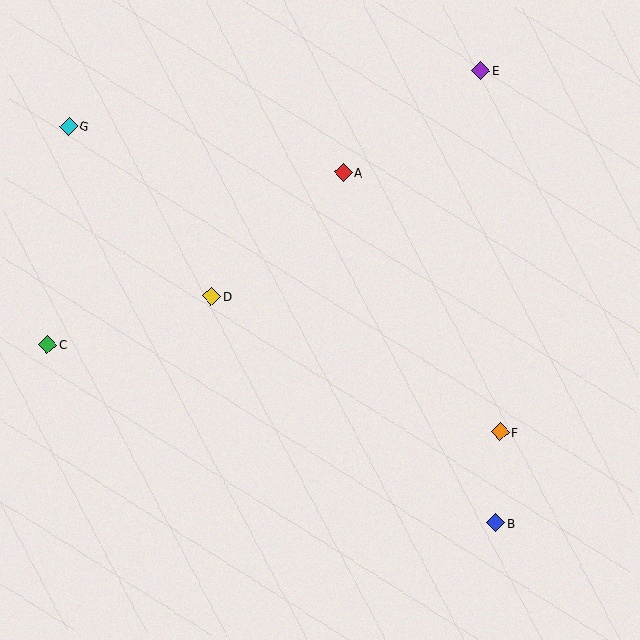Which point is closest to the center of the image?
Point D at (212, 296) is closest to the center.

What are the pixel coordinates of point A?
Point A is at (343, 173).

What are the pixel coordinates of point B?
Point B is at (496, 523).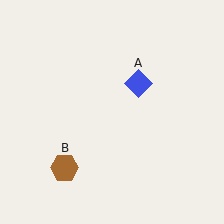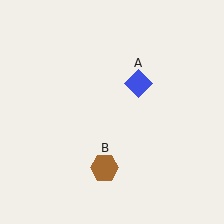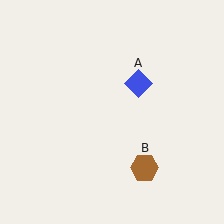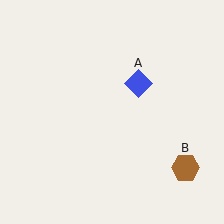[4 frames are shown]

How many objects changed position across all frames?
1 object changed position: brown hexagon (object B).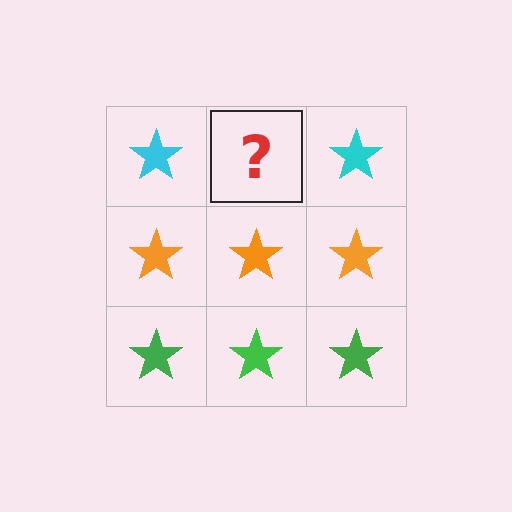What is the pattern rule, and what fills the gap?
The rule is that each row has a consistent color. The gap should be filled with a cyan star.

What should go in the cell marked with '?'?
The missing cell should contain a cyan star.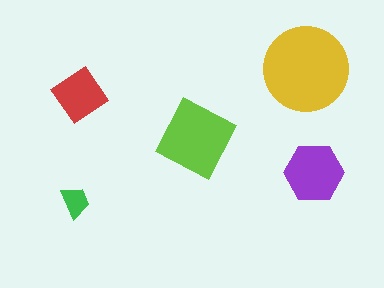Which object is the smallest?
The green trapezoid.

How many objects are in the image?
There are 5 objects in the image.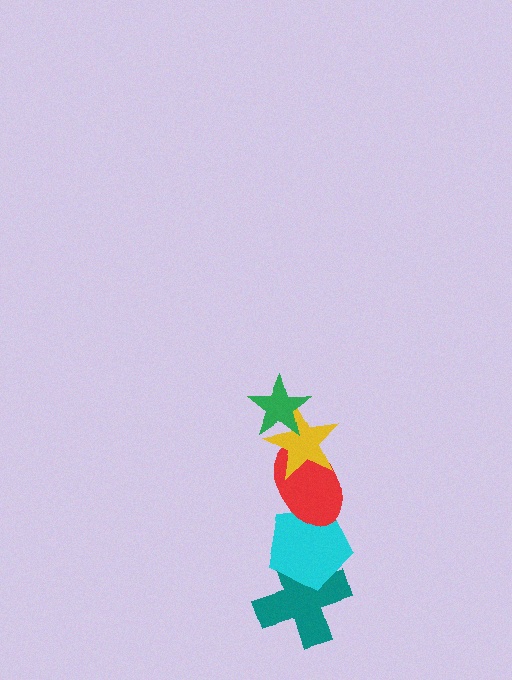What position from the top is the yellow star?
The yellow star is 2nd from the top.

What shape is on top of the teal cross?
The cyan pentagon is on top of the teal cross.